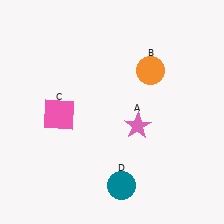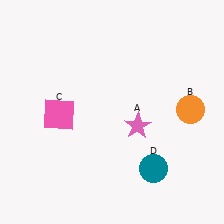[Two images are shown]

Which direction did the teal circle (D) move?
The teal circle (D) moved right.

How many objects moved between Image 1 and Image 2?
2 objects moved between the two images.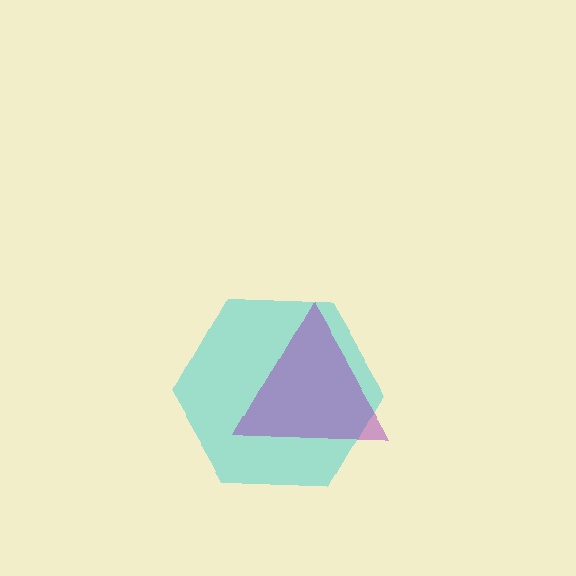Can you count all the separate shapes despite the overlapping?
Yes, there are 2 separate shapes.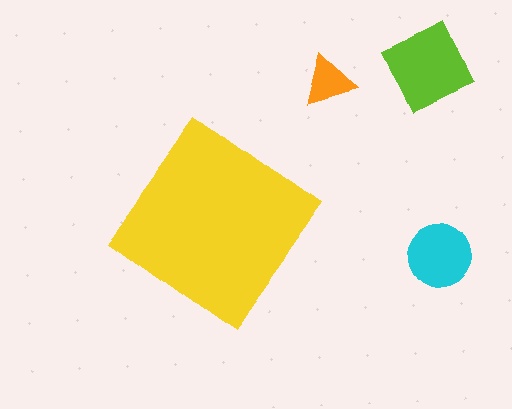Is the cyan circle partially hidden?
No, the cyan circle is fully visible.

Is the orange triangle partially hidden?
No, the orange triangle is fully visible.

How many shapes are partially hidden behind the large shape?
0 shapes are partially hidden.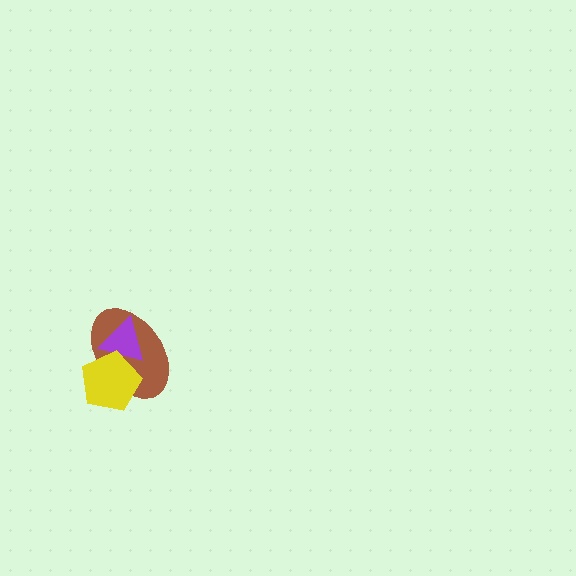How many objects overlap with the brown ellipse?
2 objects overlap with the brown ellipse.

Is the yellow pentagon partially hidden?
No, no other shape covers it.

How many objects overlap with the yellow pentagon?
2 objects overlap with the yellow pentagon.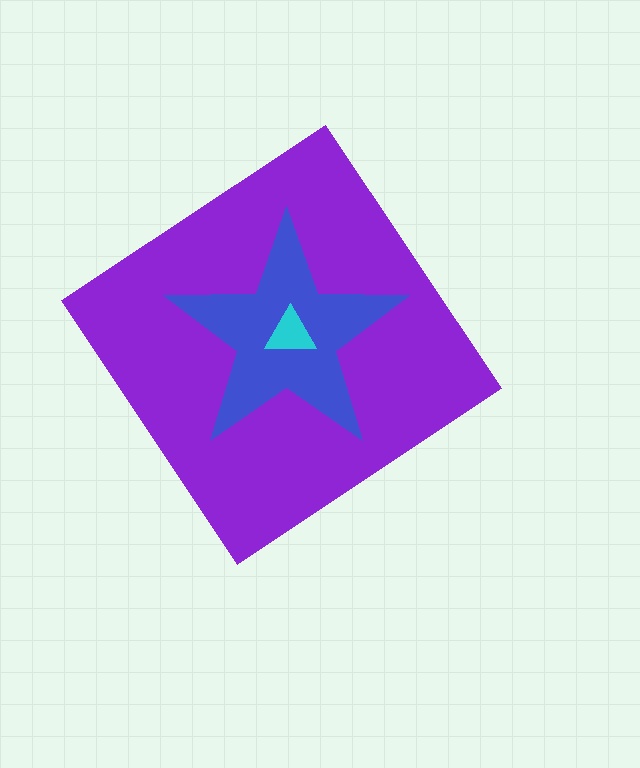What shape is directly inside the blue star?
The cyan triangle.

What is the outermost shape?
The purple diamond.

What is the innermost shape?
The cyan triangle.